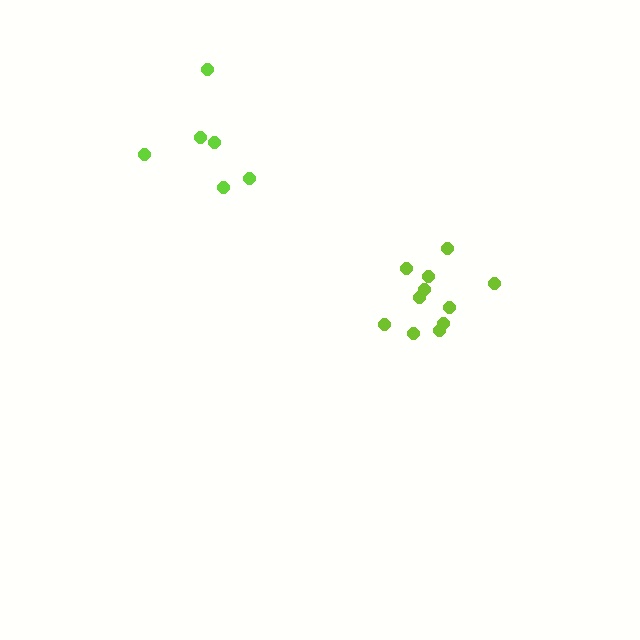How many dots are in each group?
Group 1: 6 dots, Group 2: 11 dots (17 total).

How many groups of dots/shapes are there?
There are 2 groups.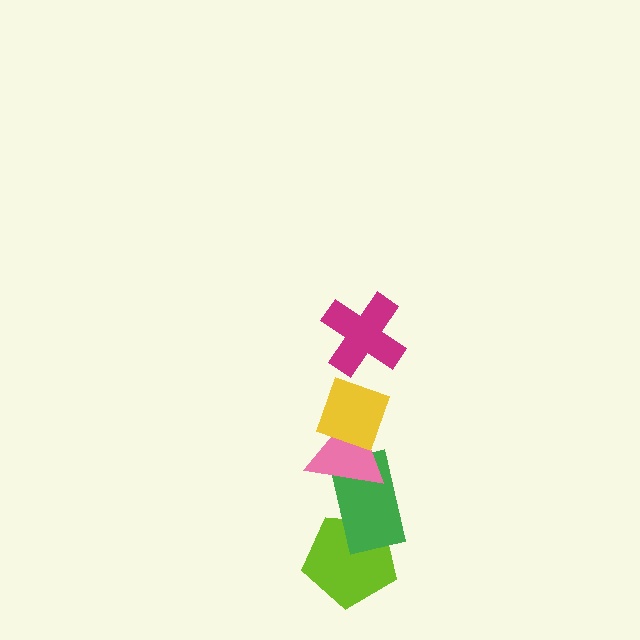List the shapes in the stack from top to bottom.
From top to bottom: the magenta cross, the yellow diamond, the pink triangle, the green rectangle, the lime pentagon.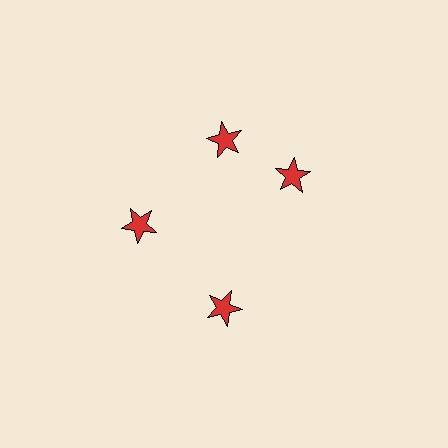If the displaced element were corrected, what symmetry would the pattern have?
It would have 4-fold rotational symmetry — the pattern would map onto itself every 90 degrees.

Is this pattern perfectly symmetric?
No. The 4 red stars are arranged in a ring, but one element near the 3 o'clock position is rotated out of alignment along the ring, breaking the 4-fold rotational symmetry.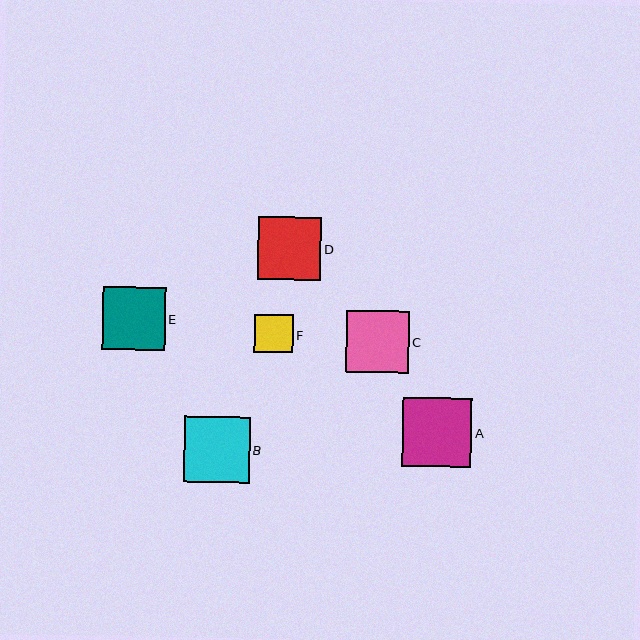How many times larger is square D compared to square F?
Square D is approximately 1.6 times the size of square F.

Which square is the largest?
Square A is the largest with a size of approximately 69 pixels.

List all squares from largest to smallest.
From largest to smallest: A, B, E, D, C, F.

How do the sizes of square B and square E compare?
Square B and square E are approximately the same size.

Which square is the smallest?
Square F is the smallest with a size of approximately 38 pixels.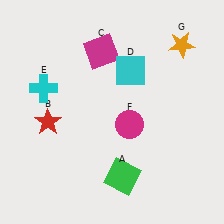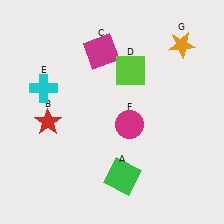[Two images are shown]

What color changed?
The square (D) changed from cyan in Image 1 to lime in Image 2.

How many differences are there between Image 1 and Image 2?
There is 1 difference between the two images.